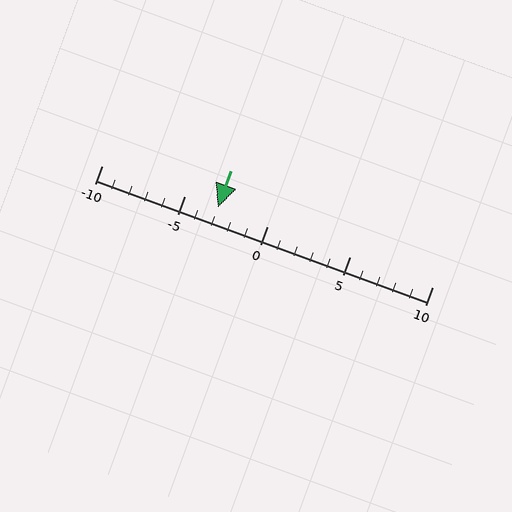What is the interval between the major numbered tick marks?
The major tick marks are spaced 5 units apart.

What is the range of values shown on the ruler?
The ruler shows values from -10 to 10.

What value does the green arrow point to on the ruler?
The green arrow points to approximately -3.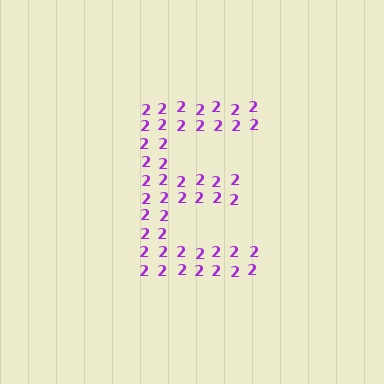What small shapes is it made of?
It is made of small digit 2's.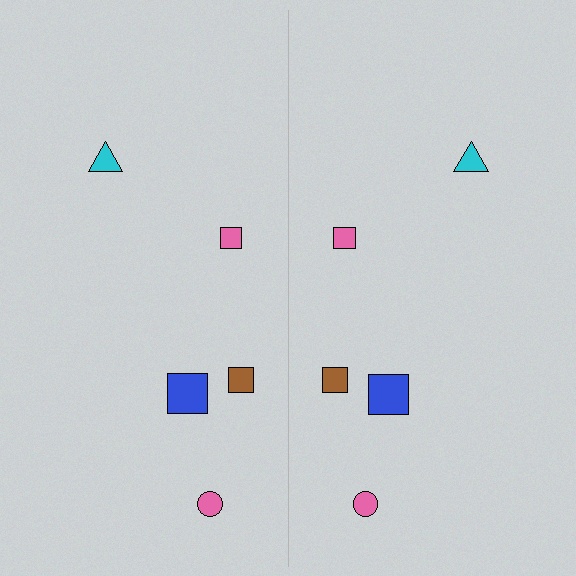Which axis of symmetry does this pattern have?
The pattern has a vertical axis of symmetry running through the center of the image.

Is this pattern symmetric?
Yes, this pattern has bilateral (reflection) symmetry.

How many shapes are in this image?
There are 10 shapes in this image.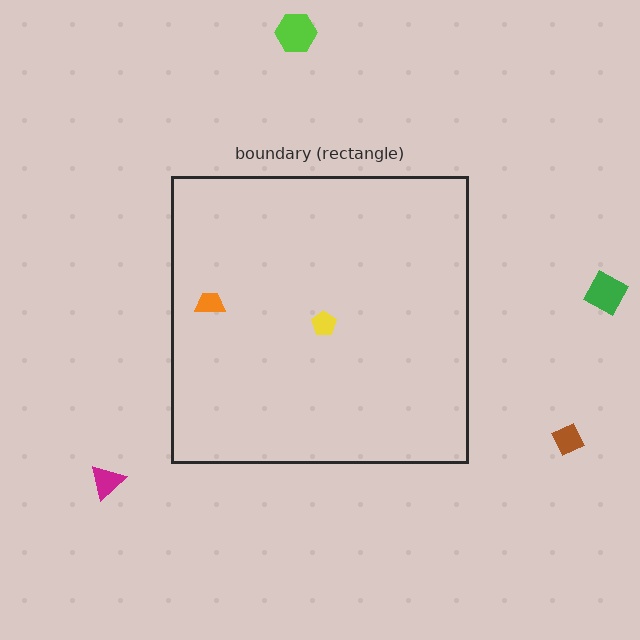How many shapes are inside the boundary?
2 inside, 4 outside.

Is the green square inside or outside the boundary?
Outside.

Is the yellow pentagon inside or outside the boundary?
Inside.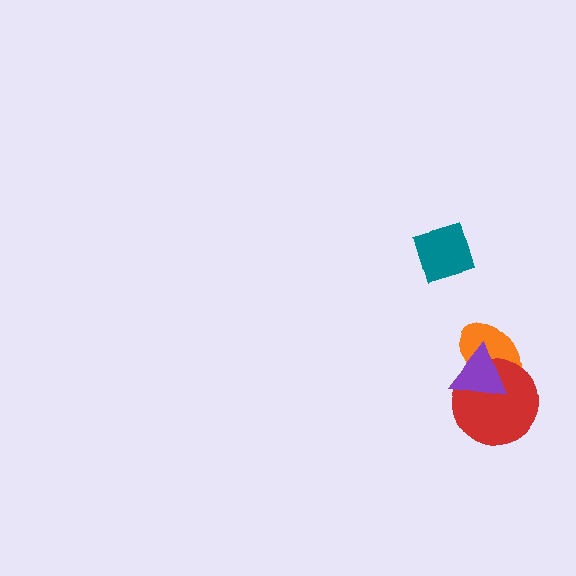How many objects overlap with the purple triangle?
2 objects overlap with the purple triangle.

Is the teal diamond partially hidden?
No, no other shape covers it.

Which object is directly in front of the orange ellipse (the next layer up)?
The red circle is directly in front of the orange ellipse.